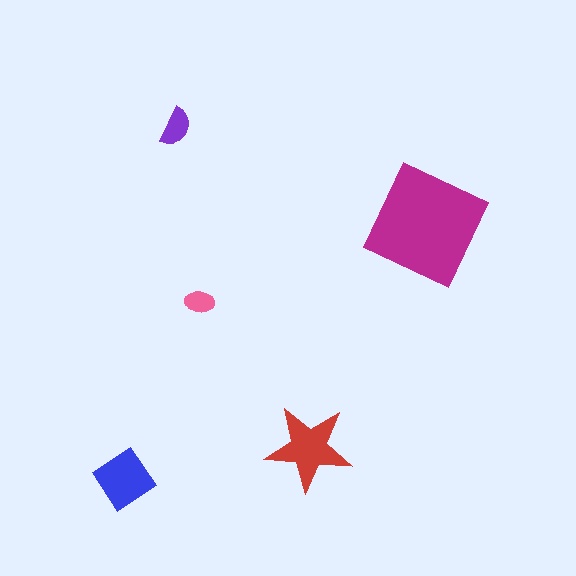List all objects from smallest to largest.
The pink ellipse, the purple semicircle, the blue diamond, the red star, the magenta square.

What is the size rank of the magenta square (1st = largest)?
1st.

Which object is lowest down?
The blue diamond is bottommost.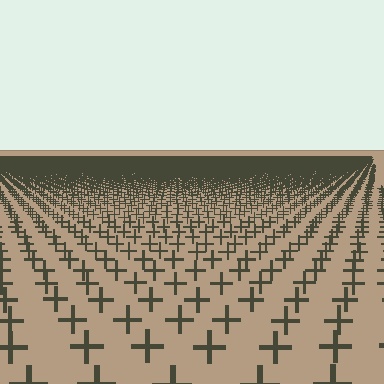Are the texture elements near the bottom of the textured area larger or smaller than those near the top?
Larger. Near the bottom, elements are closer to the viewer and appear at a bigger on-screen size.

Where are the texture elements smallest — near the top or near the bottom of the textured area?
Near the top.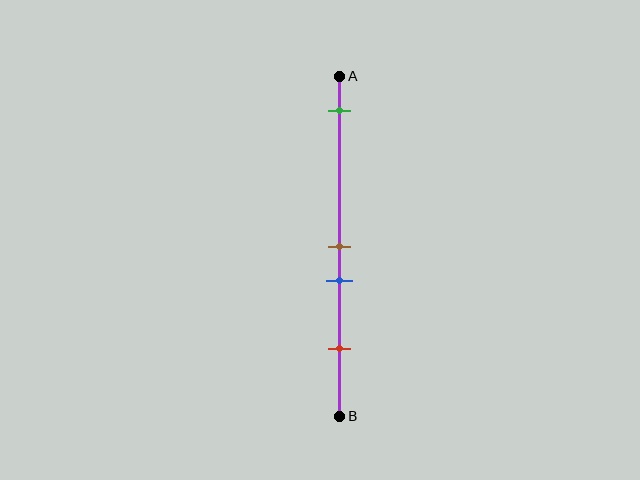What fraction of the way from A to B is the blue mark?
The blue mark is approximately 60% (0.6) of the way from A to B.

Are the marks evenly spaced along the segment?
No, the marks are not evenly spaced.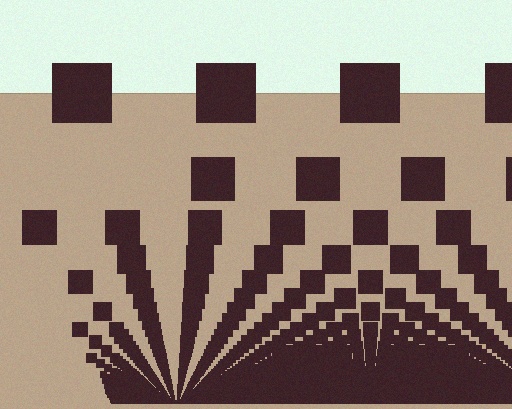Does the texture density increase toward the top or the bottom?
Density increases toward the bottom.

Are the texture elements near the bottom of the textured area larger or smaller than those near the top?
Smaller. The gradient is inverted — elements near the bottom are smaller and denser.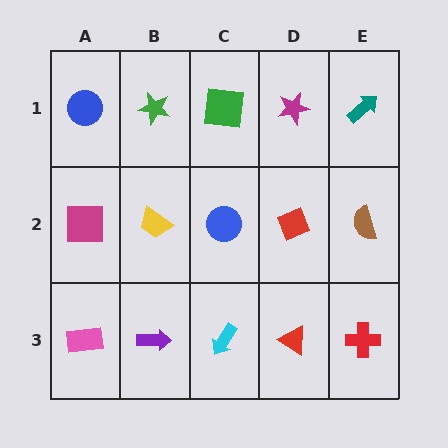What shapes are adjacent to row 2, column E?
A teal arrow (row 1, column E), a red cross (row 3, column E), a red diamond (row 2, column D).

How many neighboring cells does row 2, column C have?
4.